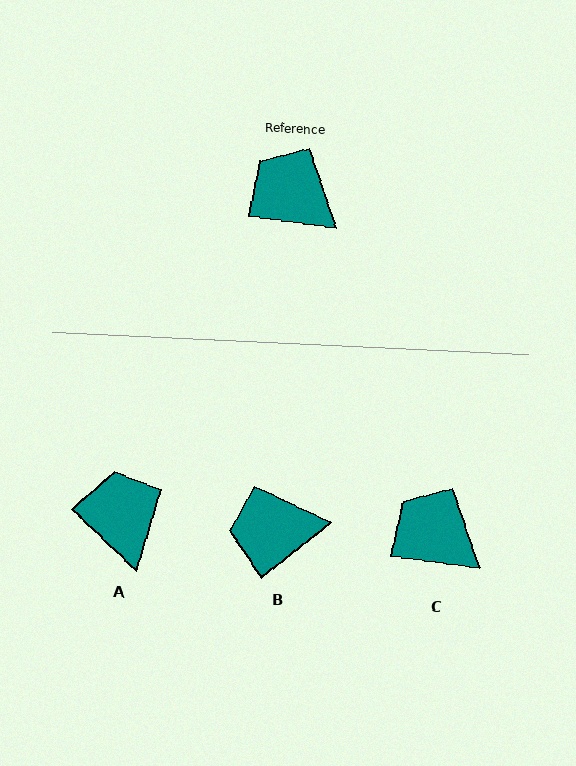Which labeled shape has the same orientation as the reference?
C.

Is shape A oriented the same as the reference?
No, it is off by about 36 degrees.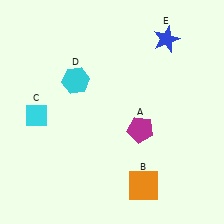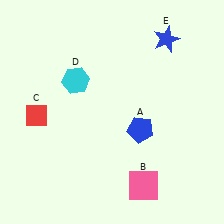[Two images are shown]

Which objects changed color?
A changed from magenta to blue. B changed from orange to pink. C changed from cyan to red.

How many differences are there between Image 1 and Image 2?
There are 3 differences between the two images.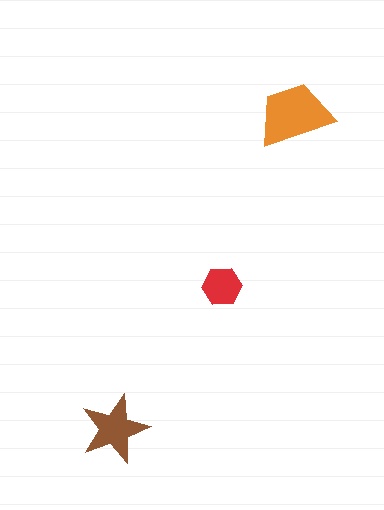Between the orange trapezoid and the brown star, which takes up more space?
The orange trapezoid.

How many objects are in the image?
There are 3 objects in the image.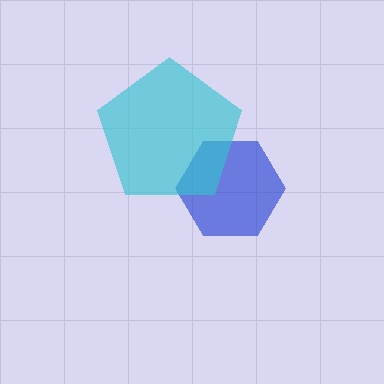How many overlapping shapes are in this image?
There are 2 overlapping shapes in the image.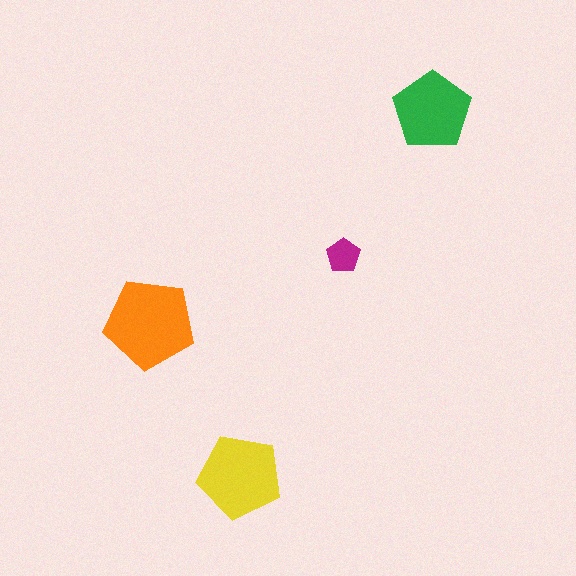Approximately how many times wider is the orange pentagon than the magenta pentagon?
About 2.5 times wider.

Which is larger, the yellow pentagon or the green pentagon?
The yellow one.